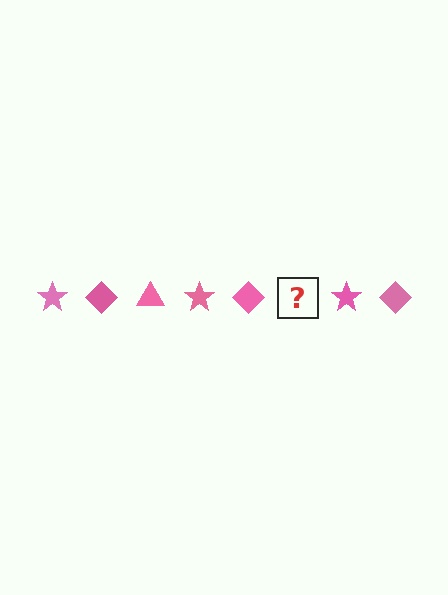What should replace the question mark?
The question mark should be replaced with a pink triangle.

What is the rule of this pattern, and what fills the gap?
The rule is that the pattern cycles through star, diamond, triangle shapes in pink. The gap should be filled with a pink triangle.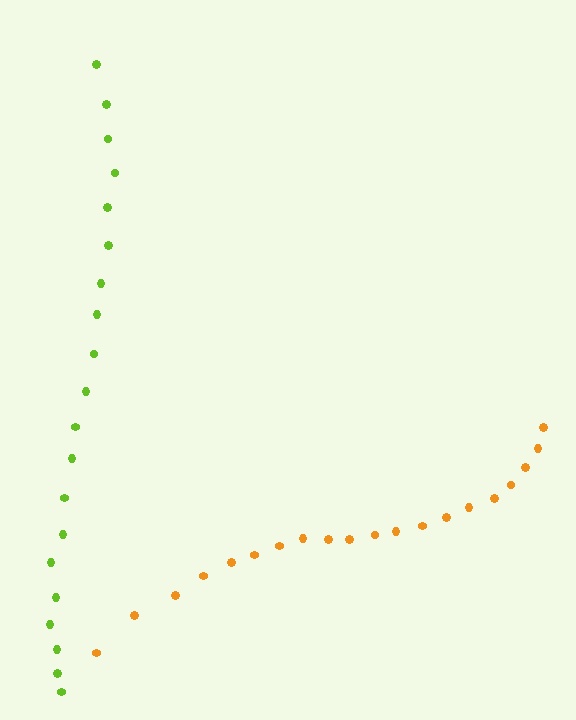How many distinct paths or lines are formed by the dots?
There are 2 distinct paths.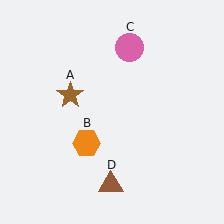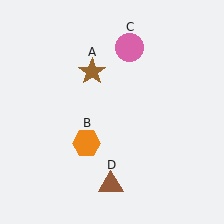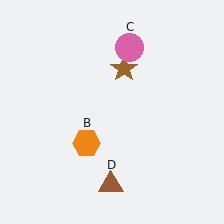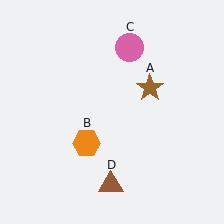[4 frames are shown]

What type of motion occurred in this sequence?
The brown star (object A) rotated clockwise around the center of the scene.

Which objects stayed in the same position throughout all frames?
Orange hexagon (object B) and pink circle (object C) and brown triangle (object D) remained stationary.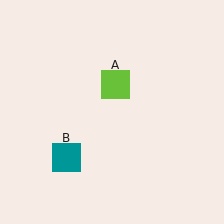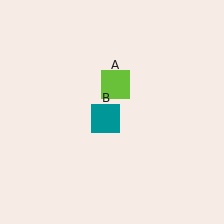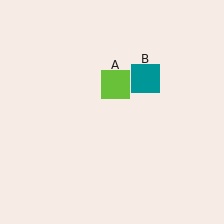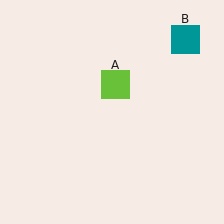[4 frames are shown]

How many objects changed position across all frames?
1 object changed position: teal square (object B).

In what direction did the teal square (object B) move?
The teal square (object B) moved up and to the right.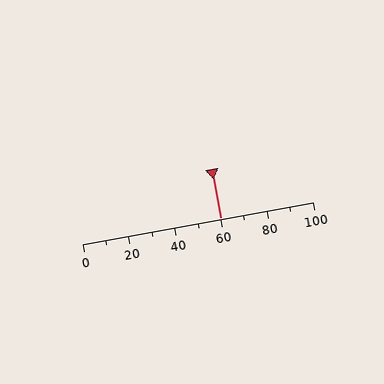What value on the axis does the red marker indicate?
The marker indicates approximately 60.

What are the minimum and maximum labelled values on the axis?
The axis runs from 0 to 100.